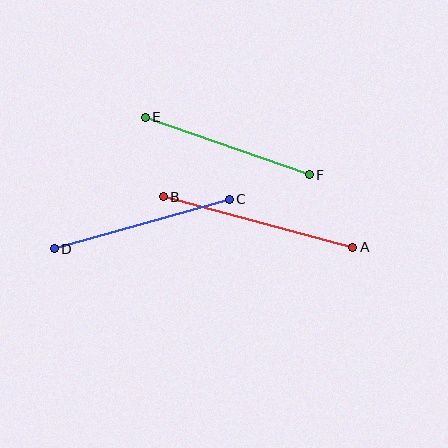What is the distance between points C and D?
The distance is approximately 182 pixels.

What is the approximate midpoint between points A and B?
The midpoint is at approximately (258, 222) pixels.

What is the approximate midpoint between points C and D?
The midpoint is at approximately (142, 224) pixels.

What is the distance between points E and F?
The distance is approximately 173 pixels.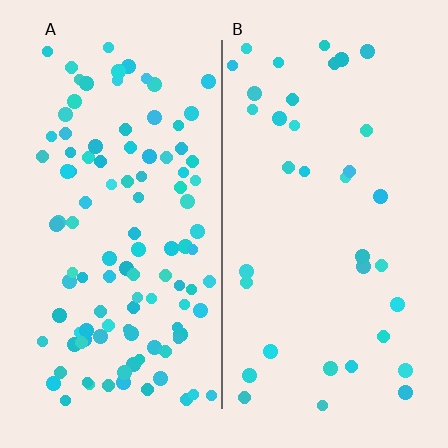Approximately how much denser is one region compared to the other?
Approximately 3.0× — region A over region B.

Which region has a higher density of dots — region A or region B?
A (the left).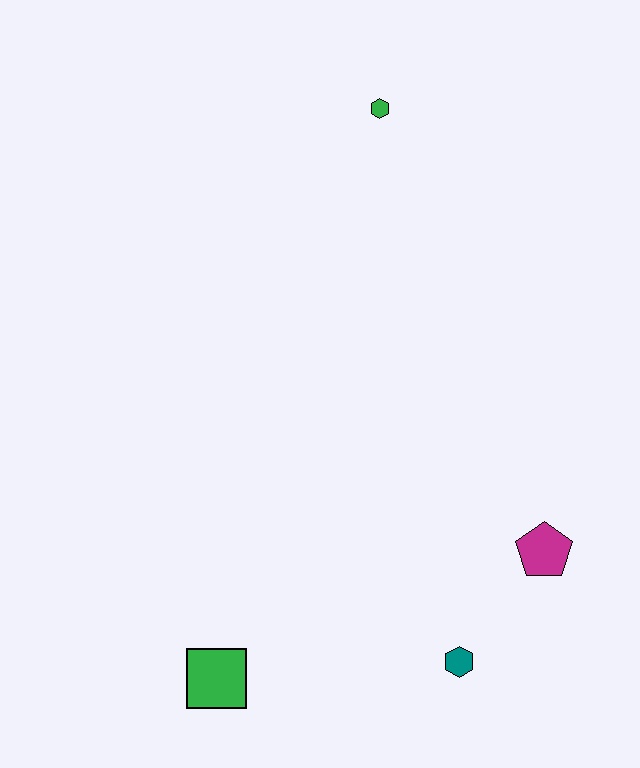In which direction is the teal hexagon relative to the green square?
The teal hexagon is to the right of the green square.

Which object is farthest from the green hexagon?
The green square is farthest from the green hexagon.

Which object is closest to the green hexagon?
The magenta pentagon is closest to the green hexagon.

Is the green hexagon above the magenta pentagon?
Yes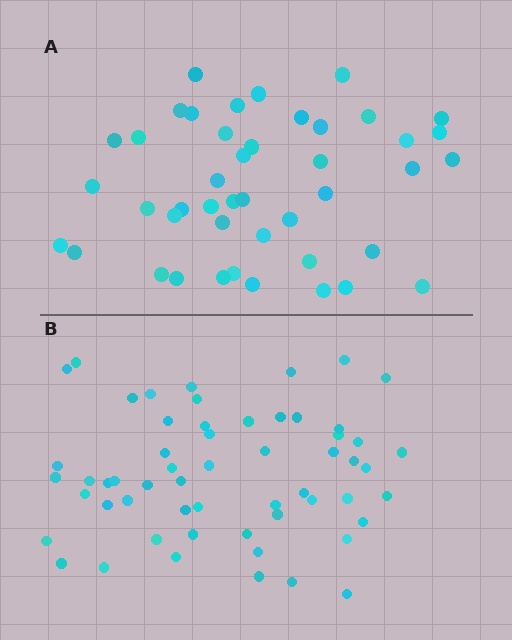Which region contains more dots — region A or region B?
Region B (the bottom region) has more dots.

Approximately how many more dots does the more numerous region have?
Region B has approximately 15 more dots than region A.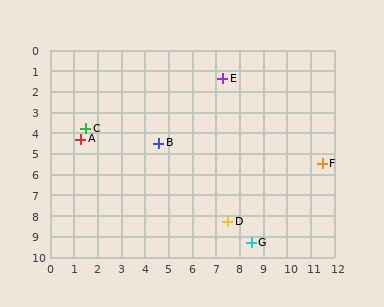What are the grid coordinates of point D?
Point D is at approximately (7.5, 8.3).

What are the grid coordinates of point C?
Point C is at approximately (1.5, 3.8).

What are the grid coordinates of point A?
Point A is at approximately (1.3, 4.3).